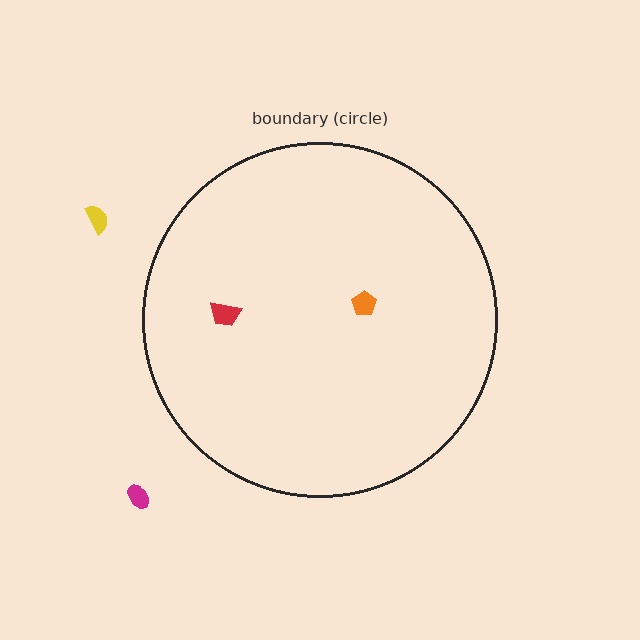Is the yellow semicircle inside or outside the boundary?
Outside.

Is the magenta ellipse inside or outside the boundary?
Outside.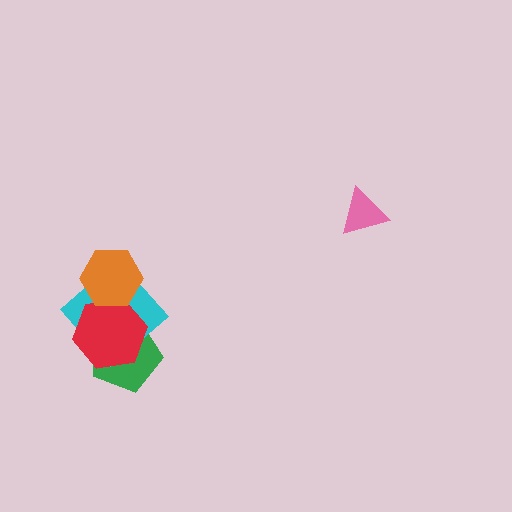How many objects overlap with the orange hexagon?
2 objects overlap with the orange hexagon.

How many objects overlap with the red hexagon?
3 objects overlap with the red hexagon.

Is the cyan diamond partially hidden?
Yes, it is partially covered by another shape.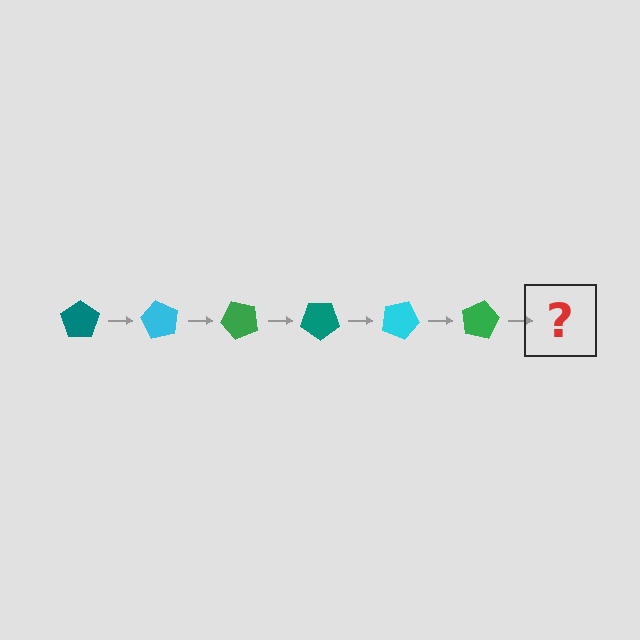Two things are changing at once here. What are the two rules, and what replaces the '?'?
The two rules are that it rotates 60 degrees each step and the color cycles through teal, cyan, and green. The '?' should be a teal pentagon, rotated 360 degrees from the start.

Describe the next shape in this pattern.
It should be a teal pentagon, rotated 360 degrees from the start.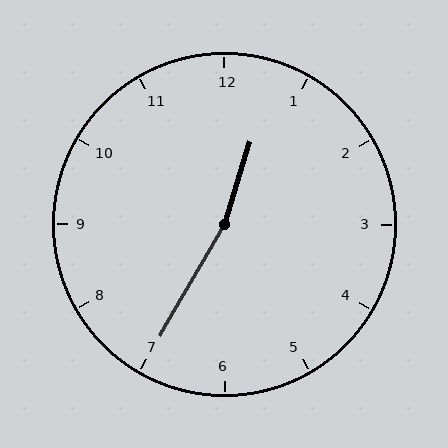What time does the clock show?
12:35.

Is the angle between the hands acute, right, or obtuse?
It is obtuse.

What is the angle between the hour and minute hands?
Approximately 168 degrees.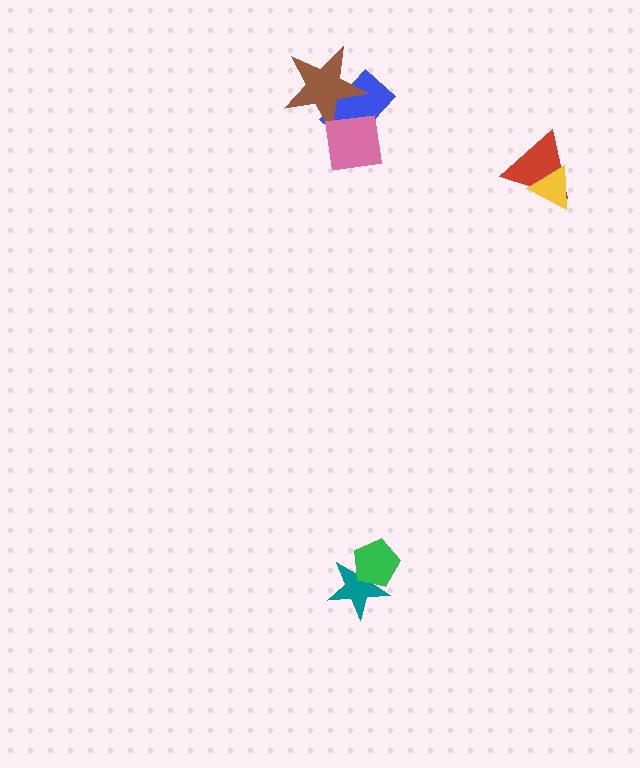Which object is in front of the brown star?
The pink square is in front of the brown star.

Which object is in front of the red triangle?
The yellow triangle is in front of the red triangle.